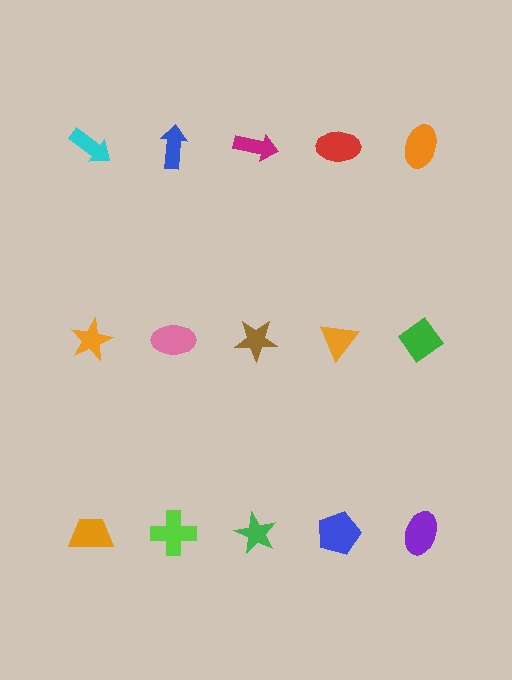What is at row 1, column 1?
A cyan arrow.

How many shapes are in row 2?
5 shapes.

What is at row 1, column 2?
A blue arrow.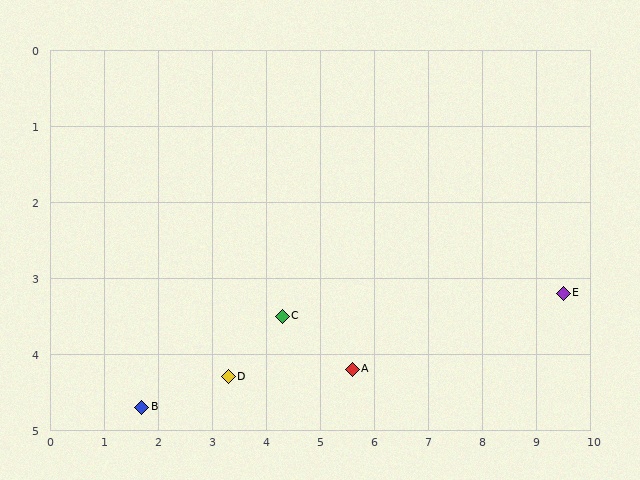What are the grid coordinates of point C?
Point C is at approximately (4.3, 3.5).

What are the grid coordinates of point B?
Point B is at approximately (1.7, 4.7).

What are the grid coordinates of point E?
Point E is at approximately (9.5, 3.2).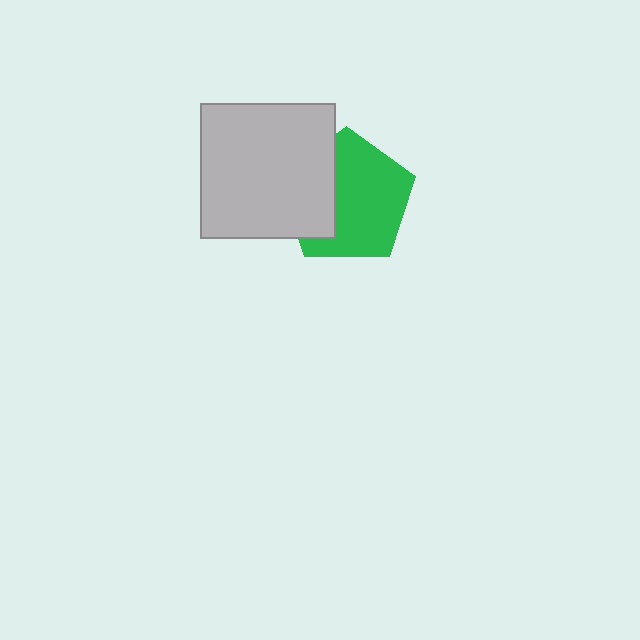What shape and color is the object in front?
The object in front is a light gray square.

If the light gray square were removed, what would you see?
You would see the complete green pentagon.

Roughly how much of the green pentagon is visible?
Most of it is visible (roughly 66%).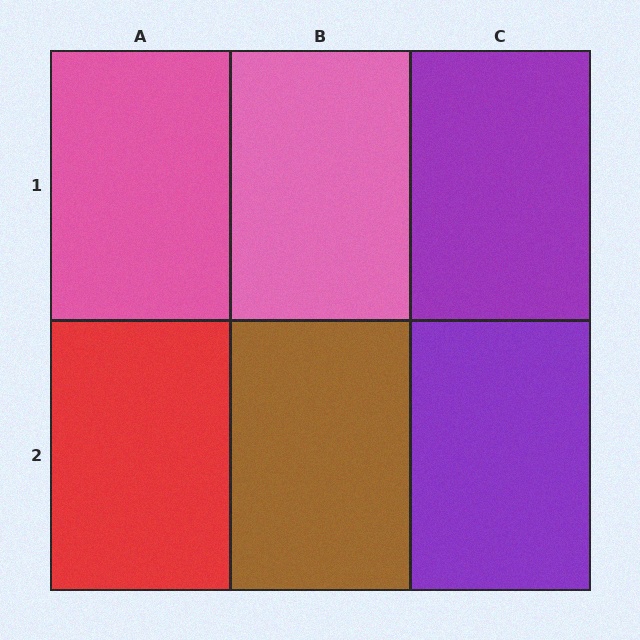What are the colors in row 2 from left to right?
Red, brown, purple.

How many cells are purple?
2 cells are purple.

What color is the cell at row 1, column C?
Purple.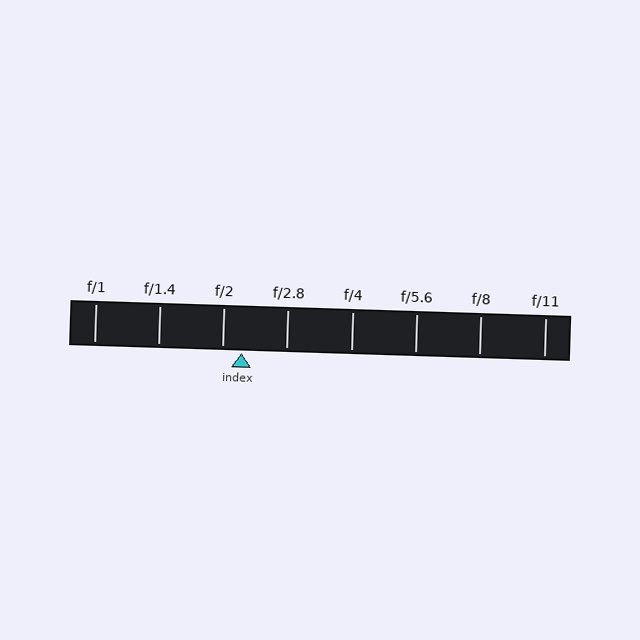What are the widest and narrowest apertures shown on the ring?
The widest aperture shown is f/1 and the narrowest is f/11.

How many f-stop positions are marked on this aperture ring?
There are 8 f-stop positions marked.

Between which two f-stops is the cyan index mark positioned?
The index mark is between f/2 and f/2.8.